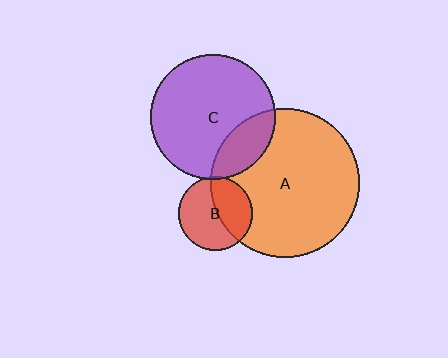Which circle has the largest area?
Circle A (orange).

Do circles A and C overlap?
Yes.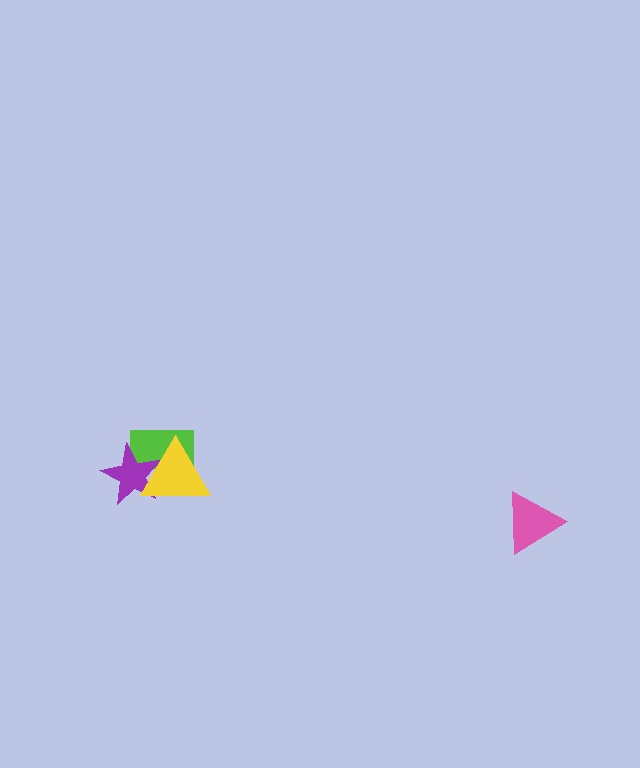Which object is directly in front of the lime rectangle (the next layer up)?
The purple star is directly in front of the lime rectangle.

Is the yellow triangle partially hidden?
No, no other shape covers it.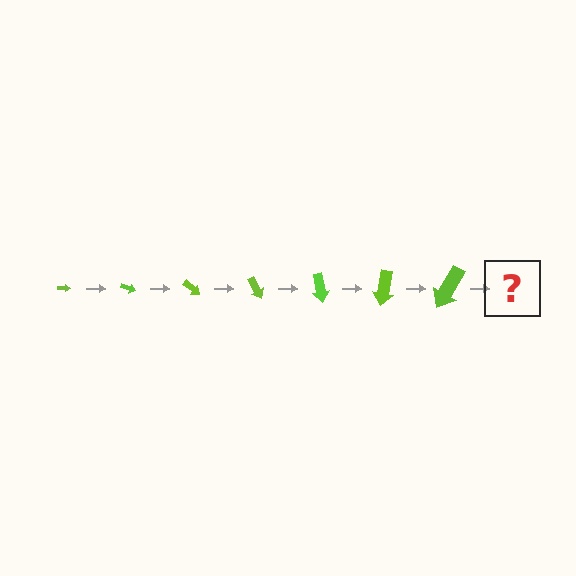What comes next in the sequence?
The next element should be an arrow, larger than the previous one and rotated 140 degrees from the start.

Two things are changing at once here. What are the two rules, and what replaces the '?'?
The two rules are that the arrow grows larger each step and it rotates 20 degrees each step. The '?' should be an arrow, larger than the previous one and rotated 140 degrees from the start.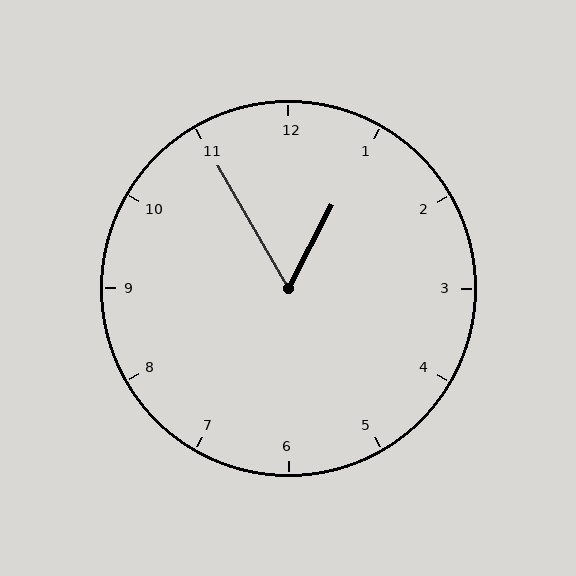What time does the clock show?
12:55.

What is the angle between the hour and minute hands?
Approximately 58 degrees.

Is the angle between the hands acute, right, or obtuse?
It is acute.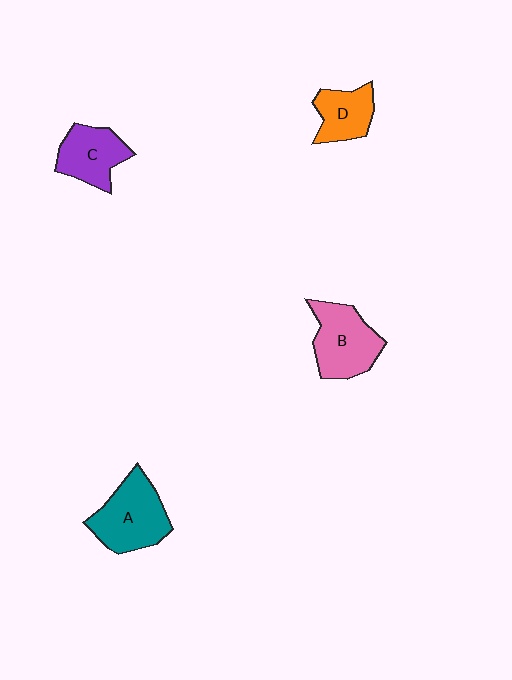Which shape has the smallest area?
Shape D (orange).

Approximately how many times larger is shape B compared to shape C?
Approximately 1.2 times.